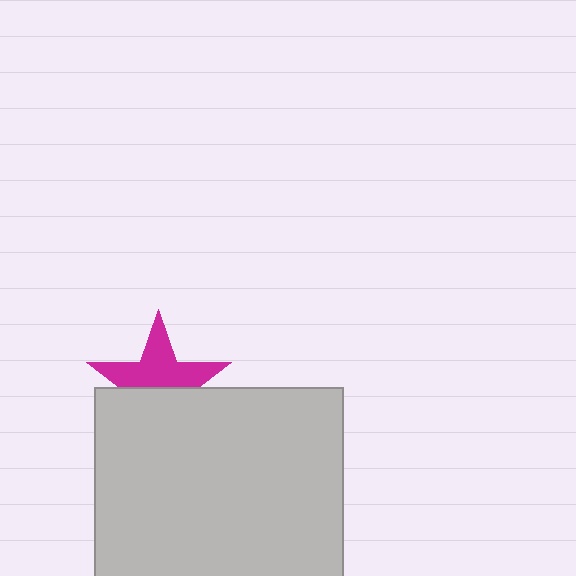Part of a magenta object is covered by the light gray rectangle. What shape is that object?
It is a star.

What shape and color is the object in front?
The object in front is a light gray rectangle.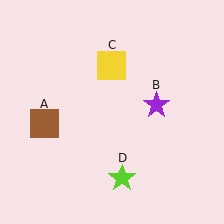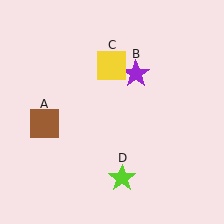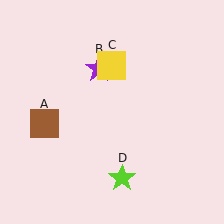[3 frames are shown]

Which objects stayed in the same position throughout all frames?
Brown square (object A) and yellow square (object C) and lime star (object D) remained stationary.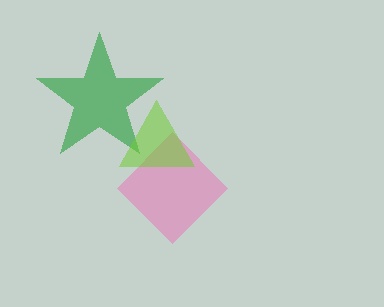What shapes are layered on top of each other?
The layered shapes are: a green star, a pink diamond, a lime triangle.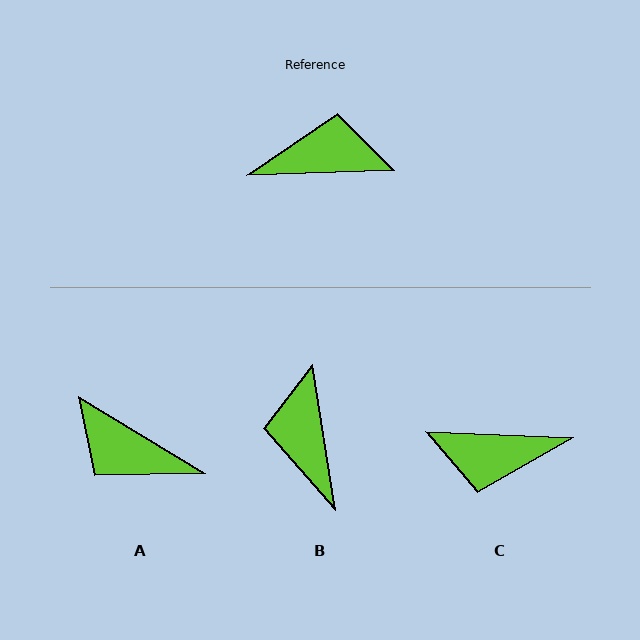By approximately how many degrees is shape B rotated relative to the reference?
Approximately 97 degrees counter-clockwise.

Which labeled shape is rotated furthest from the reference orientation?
C, about 175 degrees away.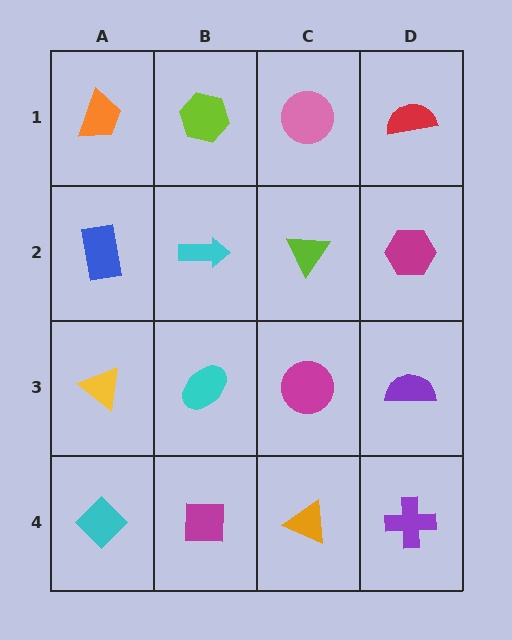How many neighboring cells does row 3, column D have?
3.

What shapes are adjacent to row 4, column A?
A yellow triangle (row 3, column A), a magenta square (row 4, column B).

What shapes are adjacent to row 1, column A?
A blue rectangle (row 2, column A), a lime hexagon (row 1, column B).